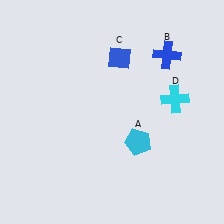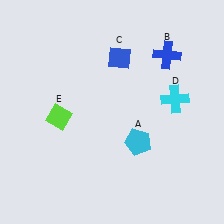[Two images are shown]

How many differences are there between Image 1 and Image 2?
There is 1 difference between the two images.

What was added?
A lime diamond (E) was added in Image 2.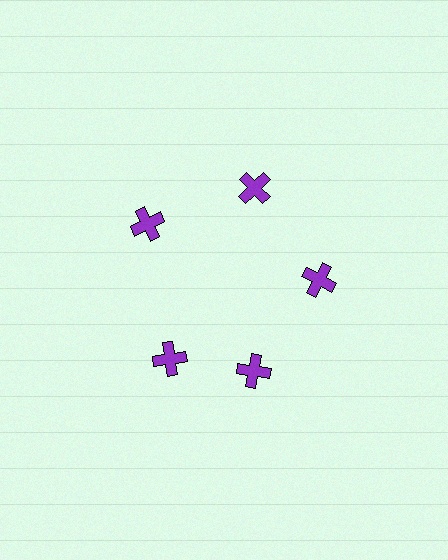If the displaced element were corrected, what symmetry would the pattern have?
It would have 5-fold rotational symmetry — the pattern would map onto itself every 72 degrees.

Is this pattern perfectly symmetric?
No. The 5 purple crosses are arranged in a ring, but one element near the 8 o'clock position is rotated out of alignment along the ring, breaking the 5-fold rotational symmetry.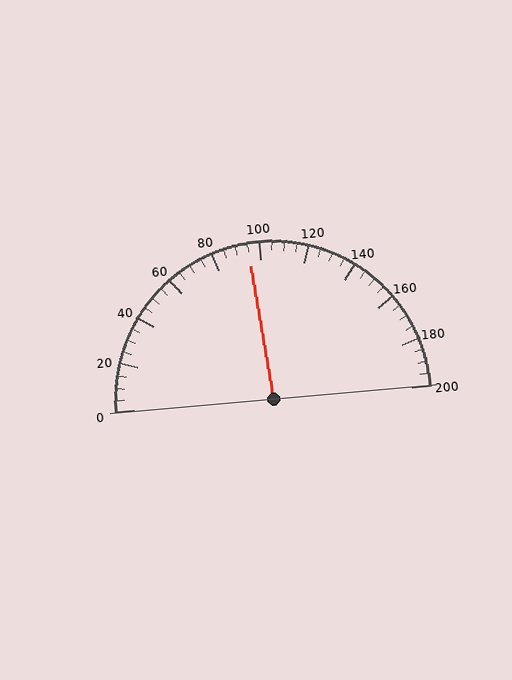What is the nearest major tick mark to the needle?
The nearest major tick mark is 100.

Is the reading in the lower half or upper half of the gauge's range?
The reading is in the lower half of the range (0 to 200).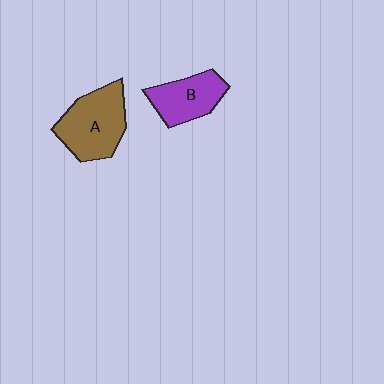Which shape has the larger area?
Shape A (brown).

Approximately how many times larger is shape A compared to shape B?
Approximately 1.4 times.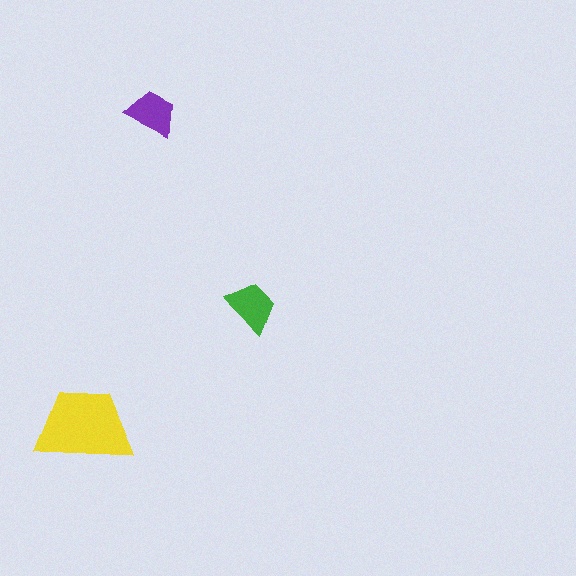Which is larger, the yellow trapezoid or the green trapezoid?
The yellow one.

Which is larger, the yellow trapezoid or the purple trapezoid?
The yellow one.